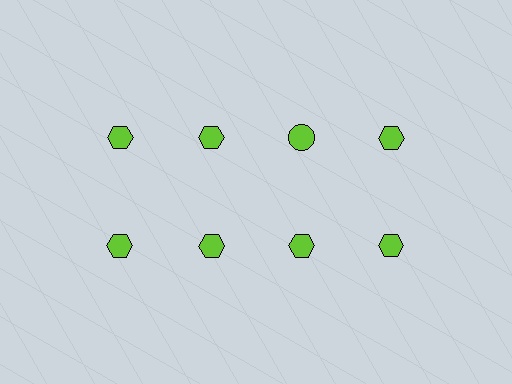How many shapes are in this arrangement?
There are 8 shapes arranged in a grid pattern.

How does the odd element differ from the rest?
It has a different shape: circle instead of hexagon.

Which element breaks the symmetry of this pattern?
The lime circle in the top row, center column breaks the symmetry. All other shapes are lime hexagons.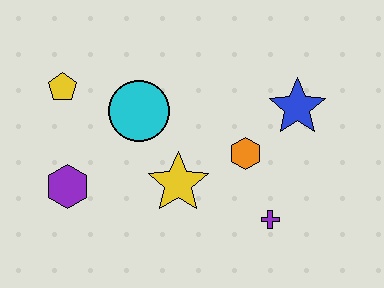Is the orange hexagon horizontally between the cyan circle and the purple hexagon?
No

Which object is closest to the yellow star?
The orange hexagon is closest to the yellow star.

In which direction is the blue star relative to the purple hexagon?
The blue star is to the right of the purple hexagon.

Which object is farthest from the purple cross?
The yellow pentagon is farthest from the purple cross.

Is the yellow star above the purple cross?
Yes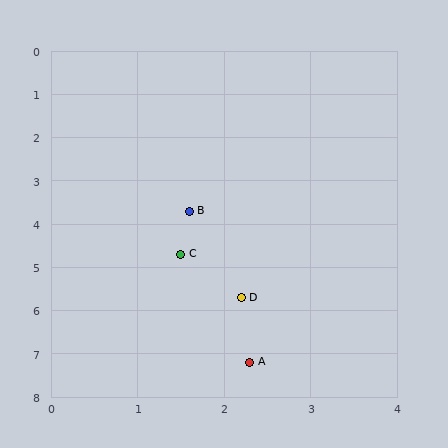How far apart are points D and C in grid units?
Points D and C are about 1.2 grid units apart.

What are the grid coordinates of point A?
Point A is at approximately (2.3, 7.2).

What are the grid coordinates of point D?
Point D is at approximately (2.2, 5.7).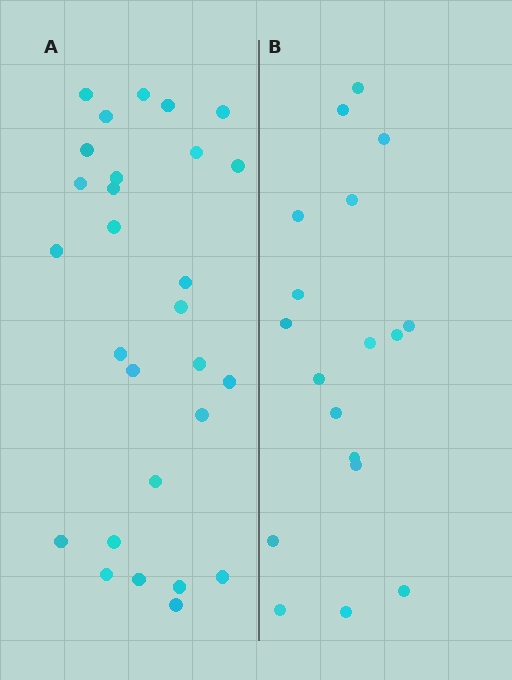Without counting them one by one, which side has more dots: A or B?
Region A (the left region) has more dots.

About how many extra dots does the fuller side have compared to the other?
Region A has roughly 10 or so more dots than region B.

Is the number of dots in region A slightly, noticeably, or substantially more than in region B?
Region A has substantially more. The ratio is roughly 1.6 to 1.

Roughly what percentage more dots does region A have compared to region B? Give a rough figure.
About 55% more.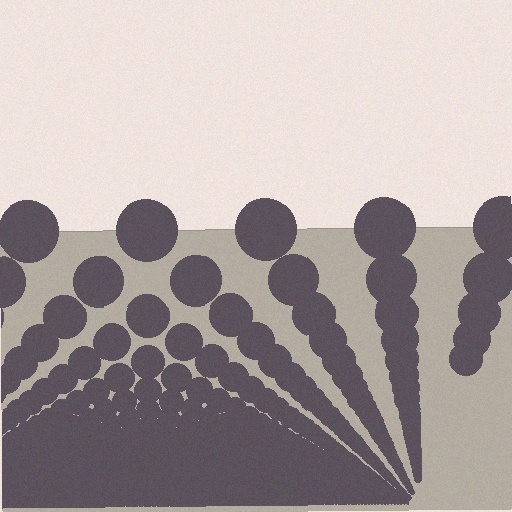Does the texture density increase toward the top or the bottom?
Density increases toward the bottom.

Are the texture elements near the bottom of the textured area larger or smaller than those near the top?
Smaller. The gradient is inverted — elements near the bottom are smaller and denser.